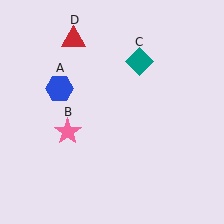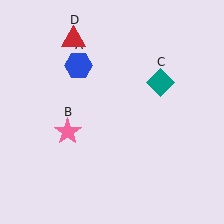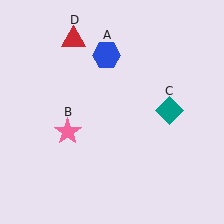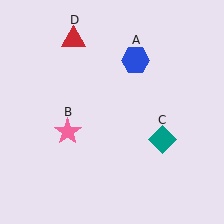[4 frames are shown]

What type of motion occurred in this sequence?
The blue hexagon (object A), teal diamond (object C) rotated clockwise around the center of the scene.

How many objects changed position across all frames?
2 objects changed position: blue hexagon (object A), teal diamond (object C).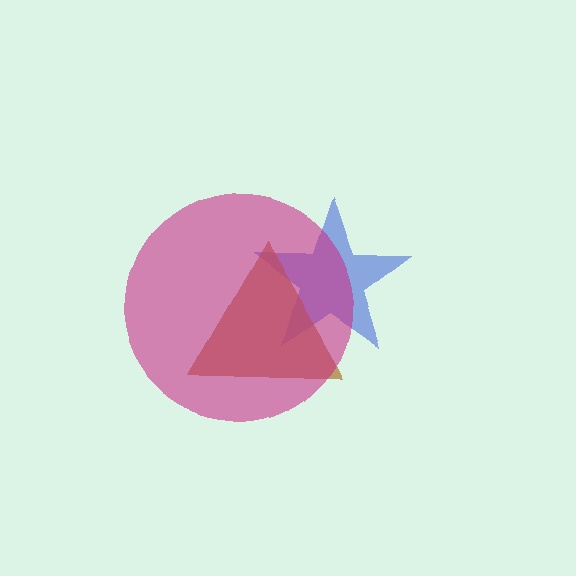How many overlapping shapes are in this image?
There are 3 overlapping shapes in the image.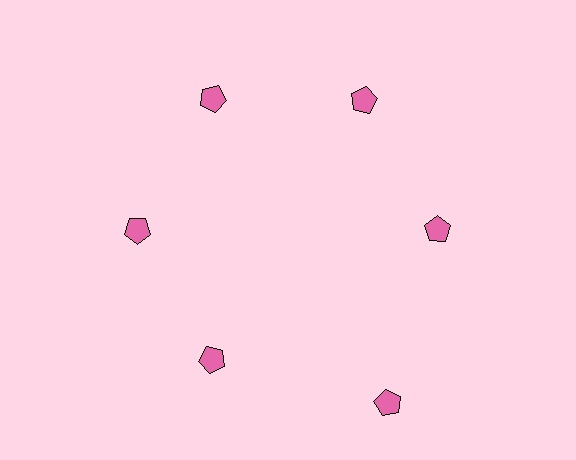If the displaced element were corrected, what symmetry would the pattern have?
It would have 6-fold rotational symmetry — the pattern would map onto itself every 60 degrees.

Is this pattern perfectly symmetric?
No. The 6 pink pentagons are arranged in a ring, but one element near the 5 o'clock position is pushed outward from the center, breaking the 6-fold rotational symmetry.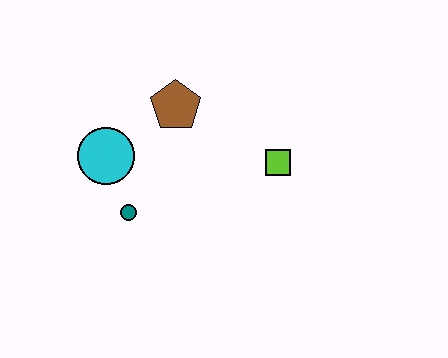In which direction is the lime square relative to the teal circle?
The lime square is to the right of the teal circle.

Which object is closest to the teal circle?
The cyan circle is closest to the teal circle.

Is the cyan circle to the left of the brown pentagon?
Yes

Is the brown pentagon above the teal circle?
Yes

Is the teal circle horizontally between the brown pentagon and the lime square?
No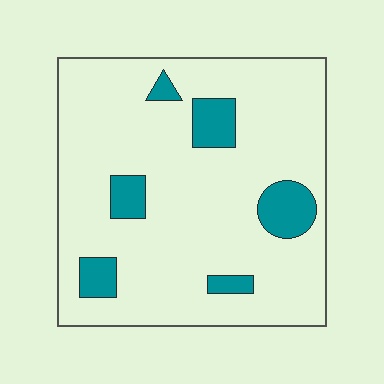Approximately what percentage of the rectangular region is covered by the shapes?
Approximately 15%.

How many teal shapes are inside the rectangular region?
6.